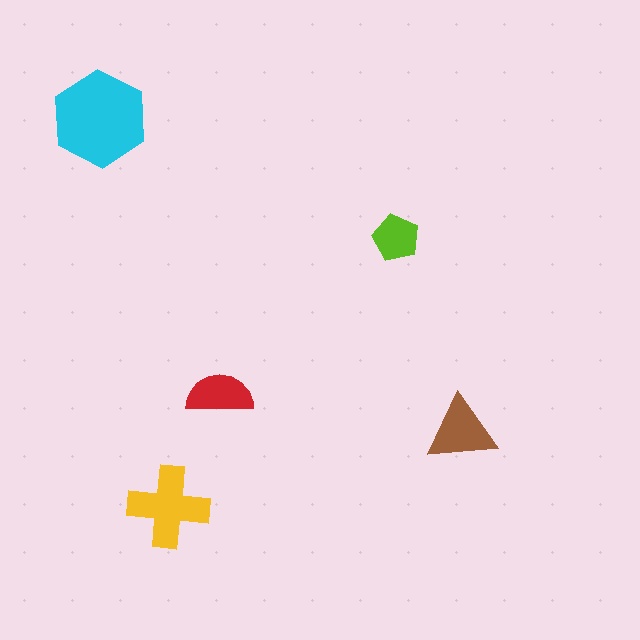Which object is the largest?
The cyan hexagon.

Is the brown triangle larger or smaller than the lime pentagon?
Larger.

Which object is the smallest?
The lime pentagon.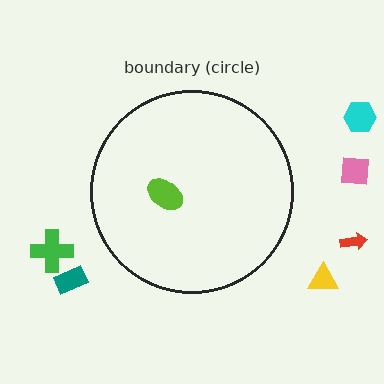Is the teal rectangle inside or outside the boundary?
Outside.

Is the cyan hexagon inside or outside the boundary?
Outside.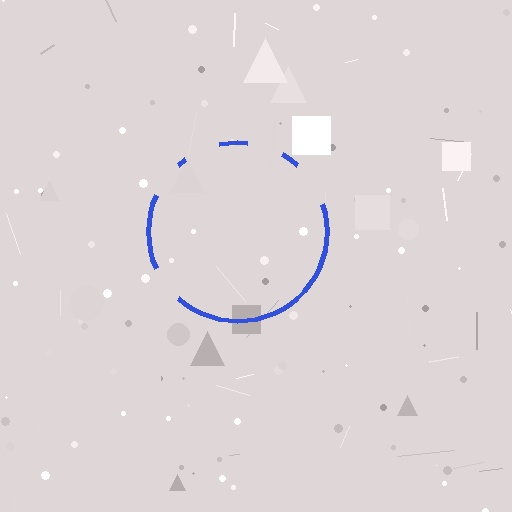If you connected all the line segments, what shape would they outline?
They would outline a circle.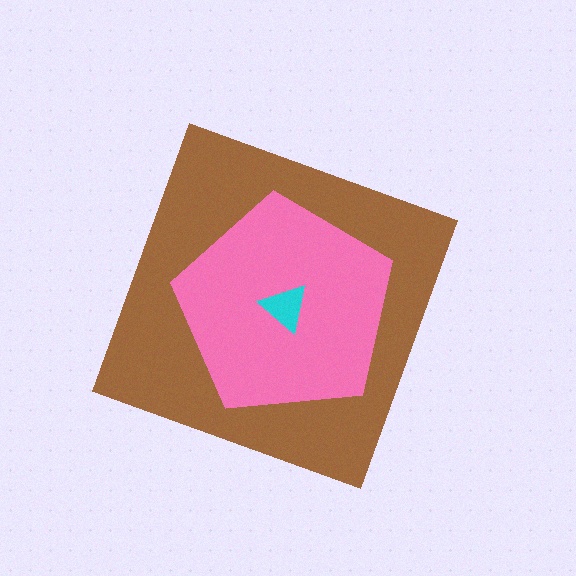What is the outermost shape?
The brown diamond.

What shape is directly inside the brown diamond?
The pink pentagon.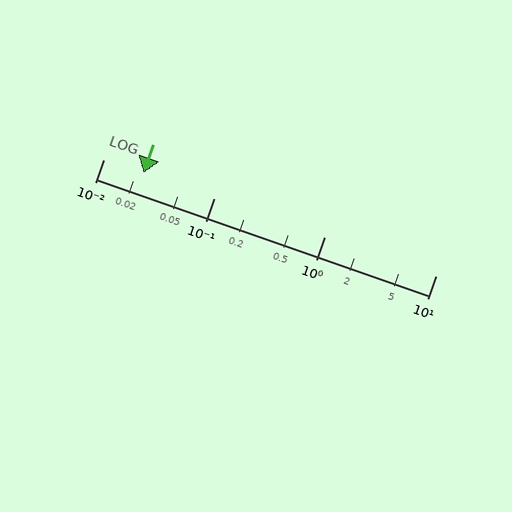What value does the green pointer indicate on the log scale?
The pointer indicates approximately 0.023.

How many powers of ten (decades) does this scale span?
The scale spans 3 decades, from 0.01 to 10.